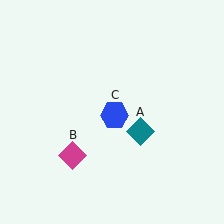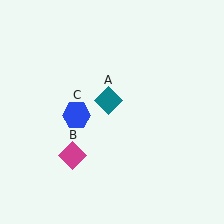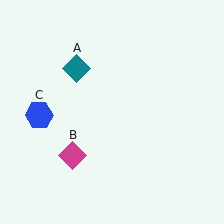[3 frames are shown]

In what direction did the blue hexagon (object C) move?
The blue hexagon (object C) moved left.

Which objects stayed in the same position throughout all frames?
Magenta diamond (object B) remained stationary.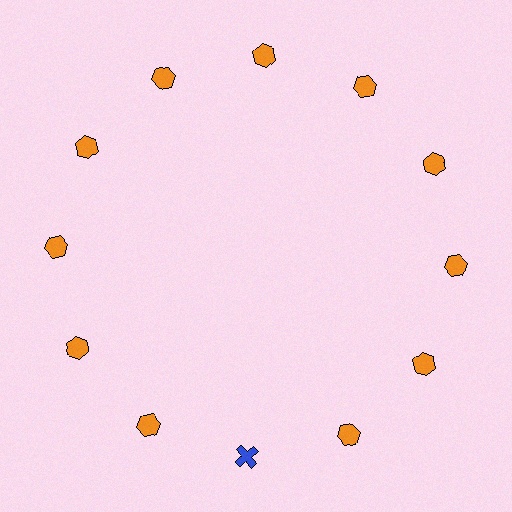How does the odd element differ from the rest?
It differs in both color (blue instead of orange) and shape (cross instead of hexagon).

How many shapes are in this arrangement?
There are 12 shapes arranged in a ring pattern.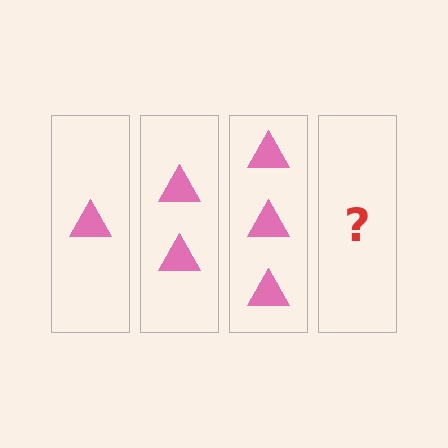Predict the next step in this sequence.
The next step is 4 triangles.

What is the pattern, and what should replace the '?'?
The pattern is that each step adds one more triangle. The '?' should be 4 triangles.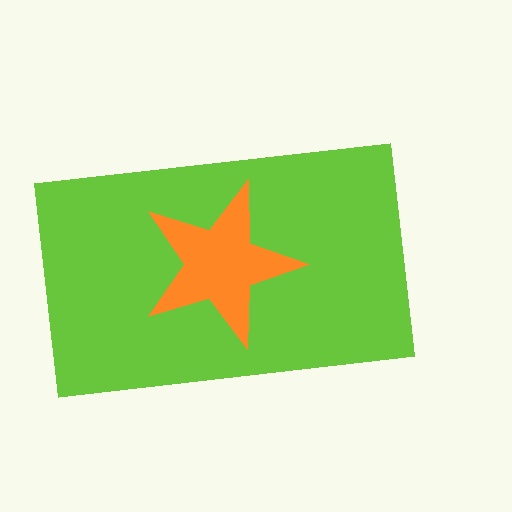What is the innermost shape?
The orange star.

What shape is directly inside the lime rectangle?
The orange star.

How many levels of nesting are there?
2.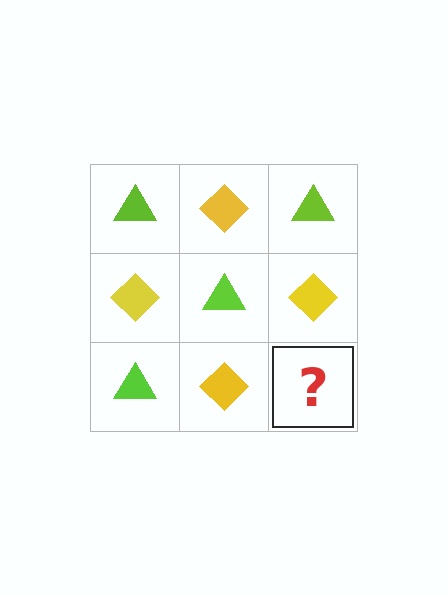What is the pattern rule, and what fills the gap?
The rule is that it alternates lime triangle and yellow diamond in a checkerboard pattern. The gap should be filled with a lime triangle.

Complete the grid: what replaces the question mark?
The question mark should be replaced with a lime triangle.